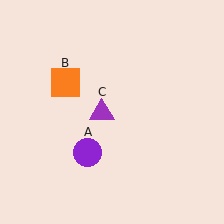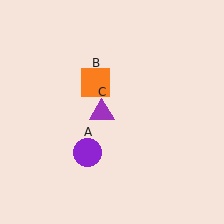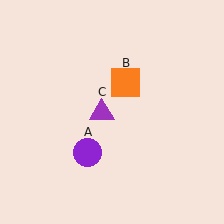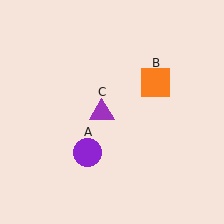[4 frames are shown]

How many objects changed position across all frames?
1 object changed position: orange square (object B).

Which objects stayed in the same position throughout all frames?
Purple circle (object A) and purple triangle (object C) remained stationary.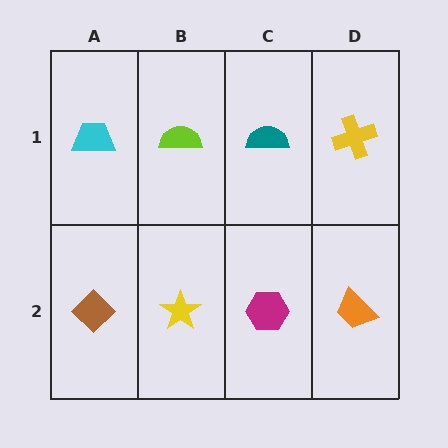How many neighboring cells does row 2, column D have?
2.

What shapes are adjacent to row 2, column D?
A yellow cross (row 1, column D), a magenta hexagon (row 2, column C).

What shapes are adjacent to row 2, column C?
A teal semicircle (row 1, column C), a yellow star (row 2, column B), an orange trapezoid (row 2, column D).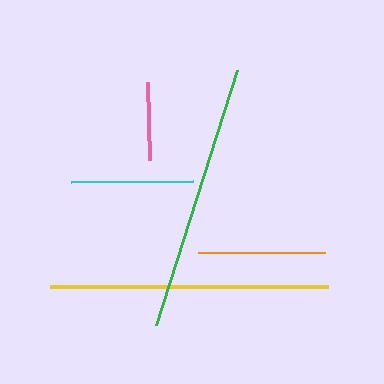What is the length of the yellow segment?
The yellow segment is approximately 278 pixels long.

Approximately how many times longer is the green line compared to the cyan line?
The green line is approximately 2.2 times the length of the cyan line.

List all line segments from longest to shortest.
From longest to shortest: yellow, green, orange, cyan, pink.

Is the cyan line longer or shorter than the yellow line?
The yellow line is longer than the cyan line.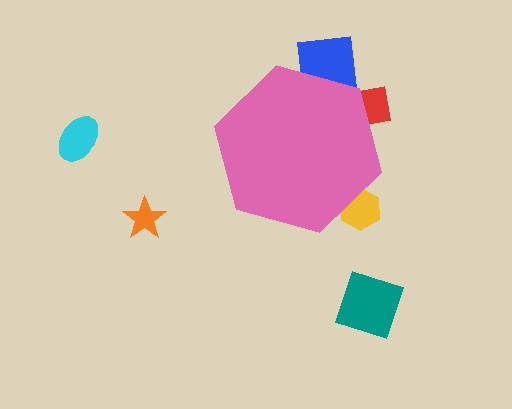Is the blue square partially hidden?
Yes, the blue square is partially hidden behind the pink hexagon.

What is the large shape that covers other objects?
A pink hexagon.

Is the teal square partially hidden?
No, the teal square is fully visible.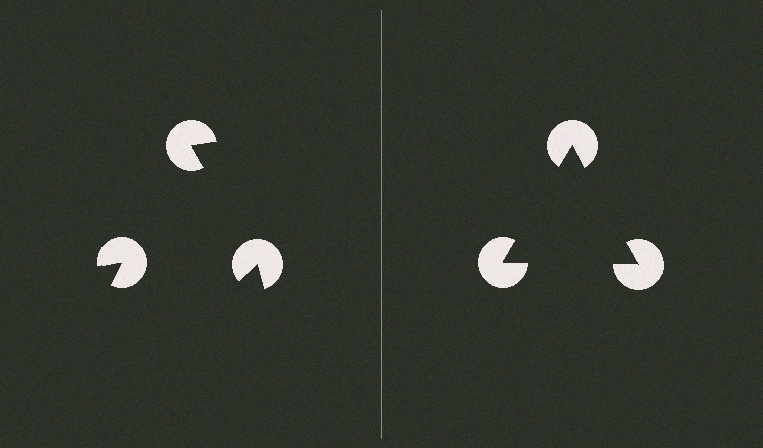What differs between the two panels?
The pac-man discs are positioned identically on both sides; only the wedge orientations differ. On the right they align to a triangle; on the left they are misaligned.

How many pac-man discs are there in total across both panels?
6 — 3 on each side.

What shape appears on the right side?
An illusory triangle.